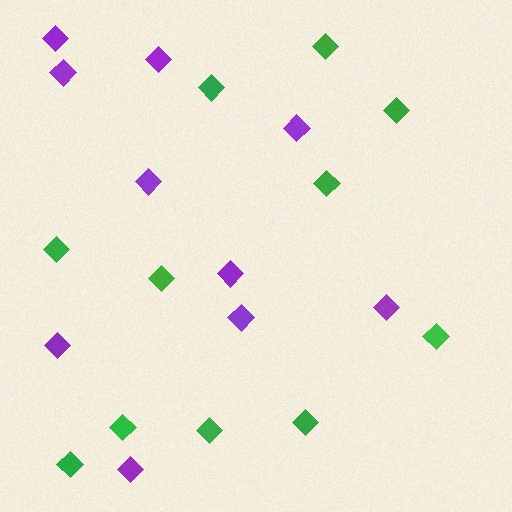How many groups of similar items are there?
There are 2 groups: one group of green diamonds (11) and one group of purple diamonds (10).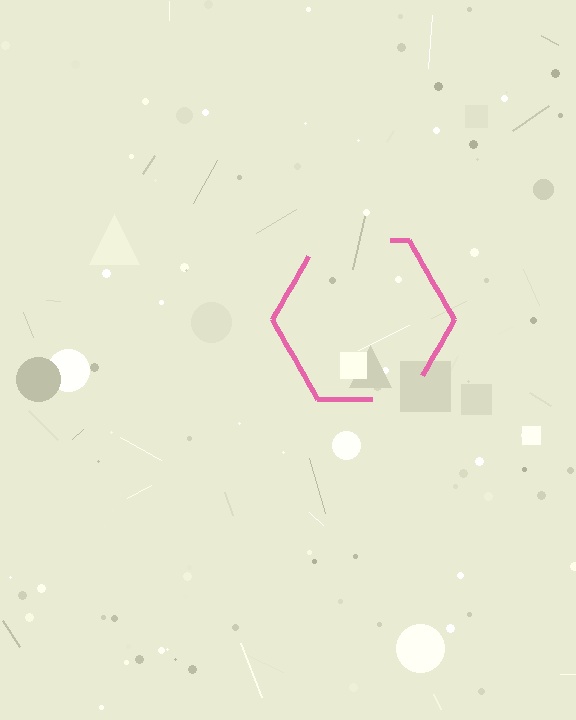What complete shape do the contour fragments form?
The contour fragments form a hexagon.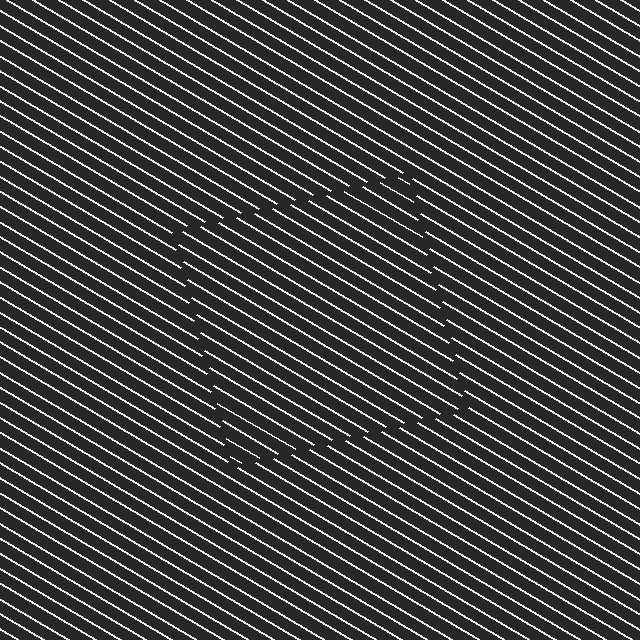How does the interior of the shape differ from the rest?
The interior of the shape contains the same grating, shifted by half a period — the contour is defined by the phase discontinuity where line-ends from the inner and outer gratings abut.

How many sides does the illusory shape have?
4 sides — the line-ends trace a square.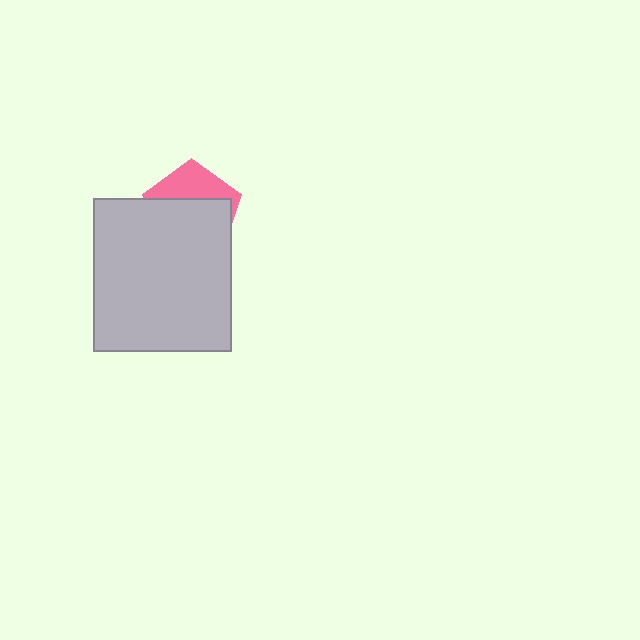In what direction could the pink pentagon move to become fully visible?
The pink pentagon could move up. That would shift it out from behind the light gray rectangle entirely.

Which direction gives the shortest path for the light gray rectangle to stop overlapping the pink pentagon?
Moving down gives the shortest separation.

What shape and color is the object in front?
The object in front is a light gray rectangle.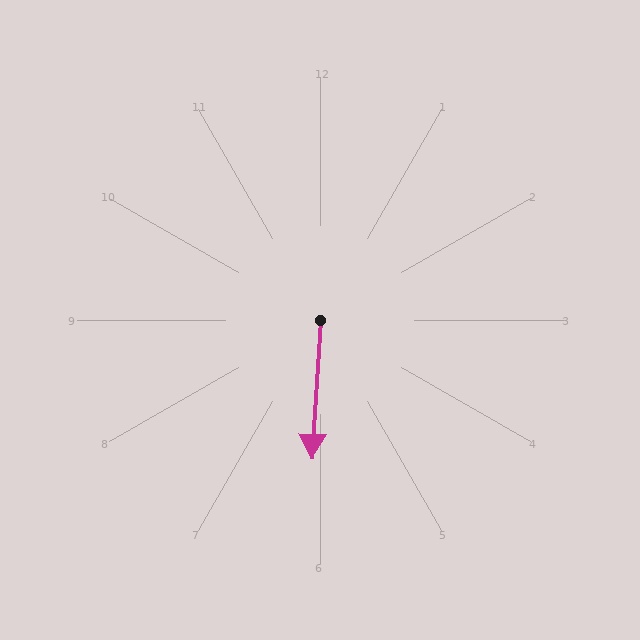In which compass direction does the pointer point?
South.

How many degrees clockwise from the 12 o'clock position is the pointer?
Approximately 184 degrees.